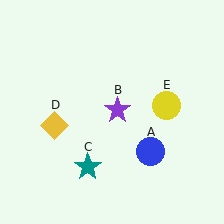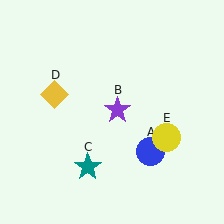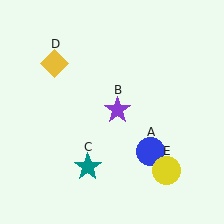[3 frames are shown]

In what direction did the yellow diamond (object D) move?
The yellow diamond (object D) moved up.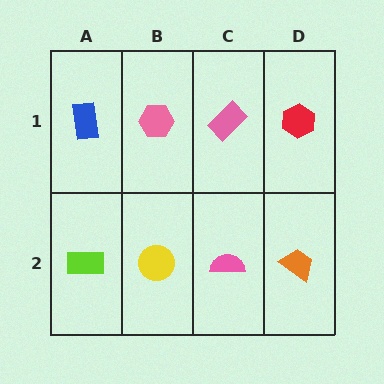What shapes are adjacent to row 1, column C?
A pink semicircle (row 2, column C), a pink hexagon (row 1, column B), a red hexagon (row 1, column D).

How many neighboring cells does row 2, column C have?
3.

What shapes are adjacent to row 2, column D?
A red hexagon (row 1, column D), a pink semicircle (row 2, column C).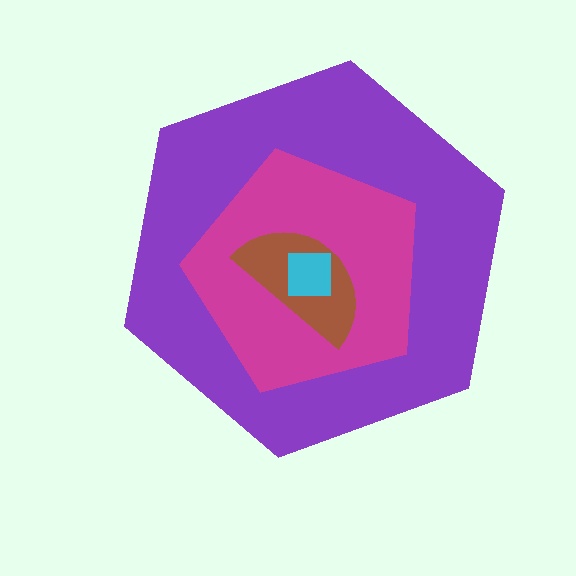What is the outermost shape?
The purple hexagon.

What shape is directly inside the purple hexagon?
The magenta pentagon.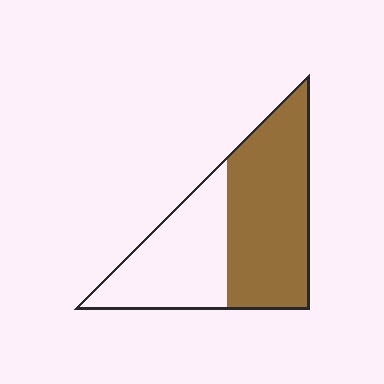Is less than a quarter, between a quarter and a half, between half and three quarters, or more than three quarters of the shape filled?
Between half and three quarters.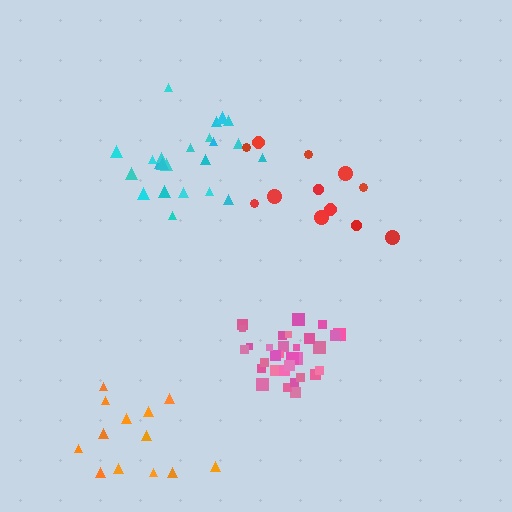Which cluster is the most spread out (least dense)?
Red.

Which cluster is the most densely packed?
Pink.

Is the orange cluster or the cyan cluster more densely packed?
Cyan.